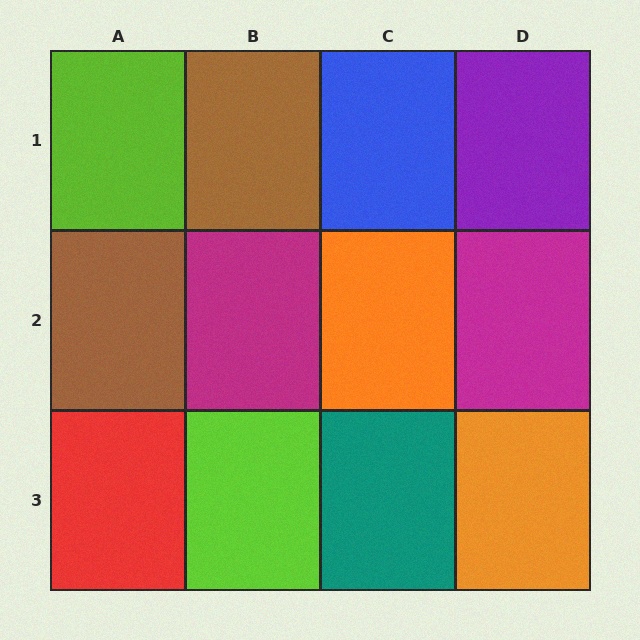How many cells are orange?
2 cells are orange.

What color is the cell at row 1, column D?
Purple.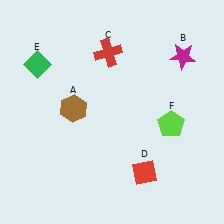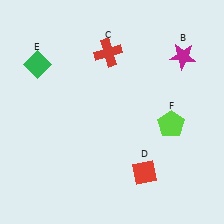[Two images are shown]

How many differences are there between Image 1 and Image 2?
There is 1 difference between the two images.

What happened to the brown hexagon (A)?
The brown hexagon (A) was removed in Image 2. It was in the top-left area of Image 1.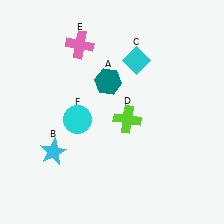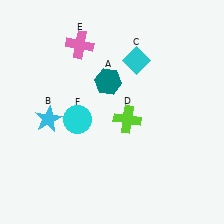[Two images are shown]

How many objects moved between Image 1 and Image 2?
1 object moved between the two images.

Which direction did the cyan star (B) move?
The cyan star (B) moved up.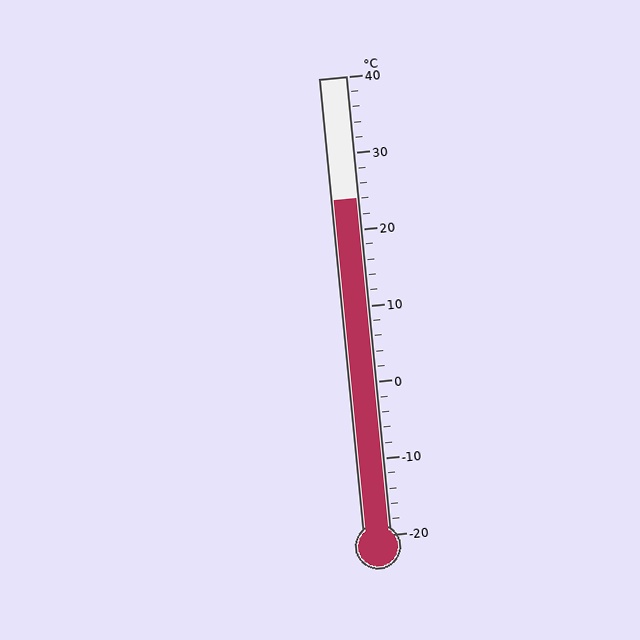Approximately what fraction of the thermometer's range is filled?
The thermometer is filled to approximately 75% of its range.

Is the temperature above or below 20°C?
The temperature is above 20°C.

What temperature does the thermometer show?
The thermometer shows approximately 24°C.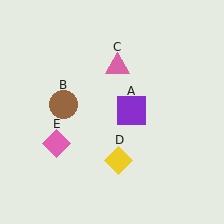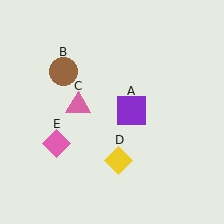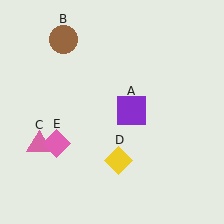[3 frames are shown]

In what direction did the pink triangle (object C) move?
The pink triangle (object C) moved down and to the left.